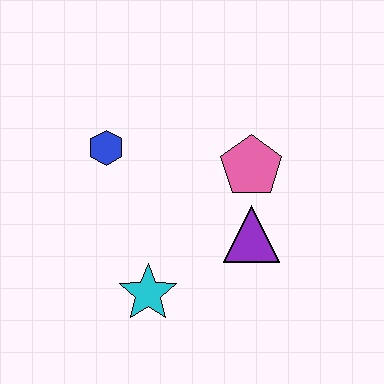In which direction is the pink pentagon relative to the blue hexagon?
The pink pentagon is to the right of the blue hexagon.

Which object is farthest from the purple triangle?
The blue hexagon is farthest from the purple triangle.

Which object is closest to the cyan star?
The purple triangle is closest to the cyan star.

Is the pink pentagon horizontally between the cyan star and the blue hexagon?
No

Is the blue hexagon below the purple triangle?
No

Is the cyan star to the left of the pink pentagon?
Yes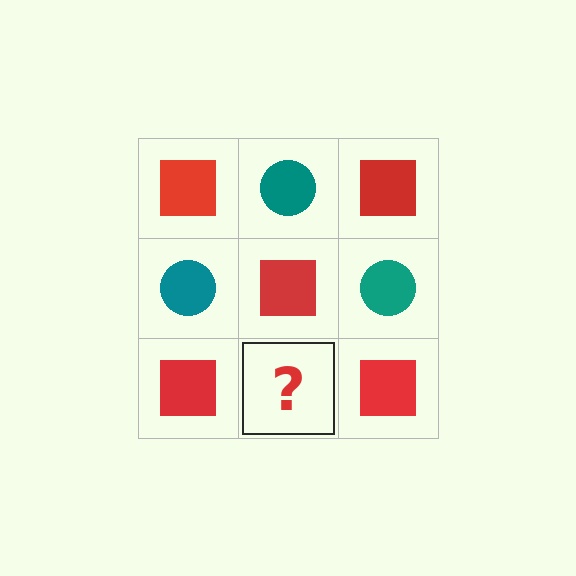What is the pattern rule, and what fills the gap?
The rule is that it alternates red square and teal circle in a checkerboard pattern. The gap should be filled with a teal circle.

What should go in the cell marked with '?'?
The missing cell should contain a teal circle.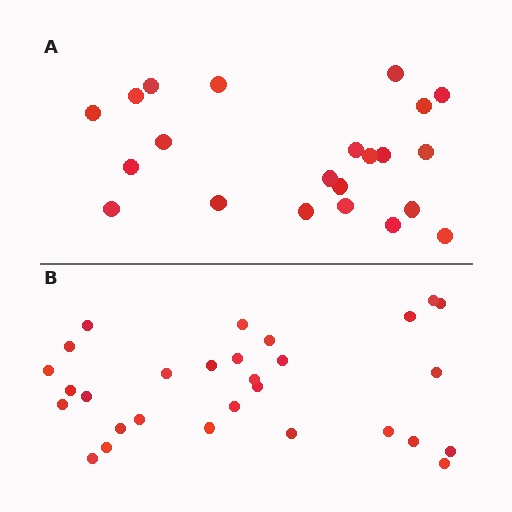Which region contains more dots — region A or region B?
Region B (the bottom region) has more dots.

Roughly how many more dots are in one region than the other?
Region B has roughly 8 or so more dots than region A.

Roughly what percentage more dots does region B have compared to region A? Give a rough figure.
About 30% more.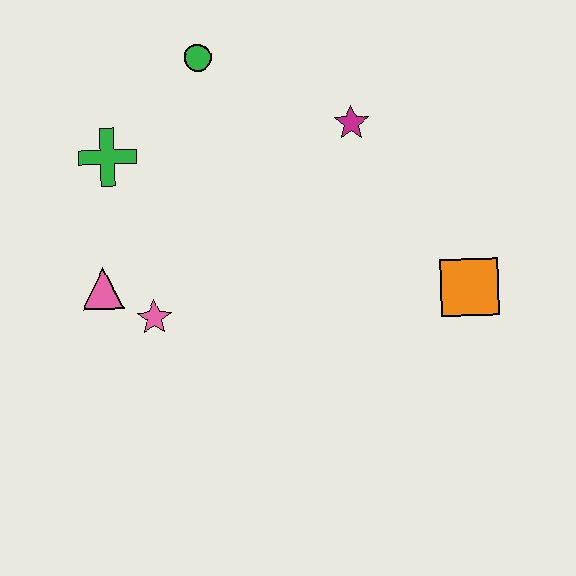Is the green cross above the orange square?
Yes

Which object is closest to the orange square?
The magenta star is closest to the orange square.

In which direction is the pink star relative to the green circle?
The pink star is below the green circle.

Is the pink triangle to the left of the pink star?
Yes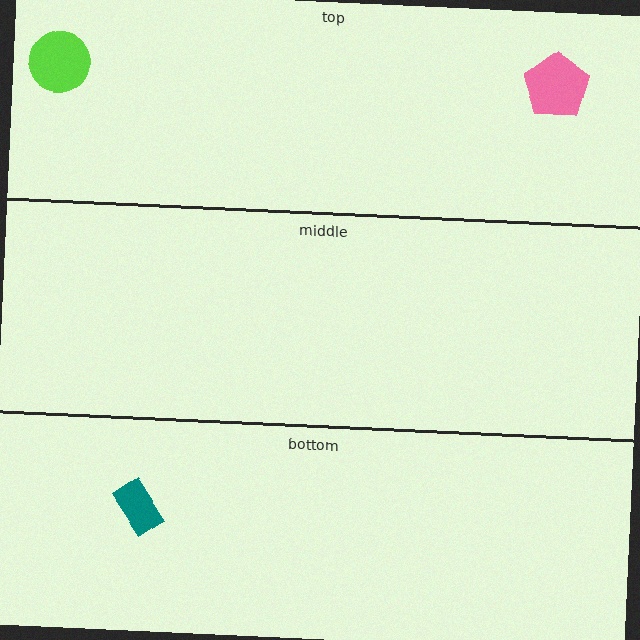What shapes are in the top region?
The pink pentagon, the lime circle.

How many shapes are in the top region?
2.